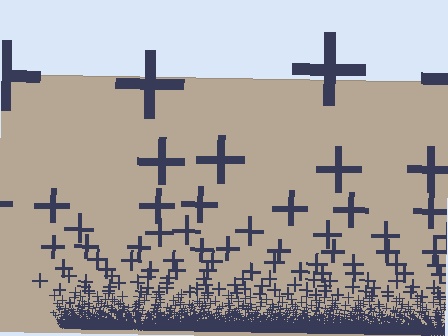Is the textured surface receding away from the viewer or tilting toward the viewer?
The surface appears to tilt toward the viewer. Texture elements get larger and sparser toward the top.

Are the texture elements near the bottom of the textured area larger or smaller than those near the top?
Smaller. The gradient is inverted — elements near the bottom are smaller and denser.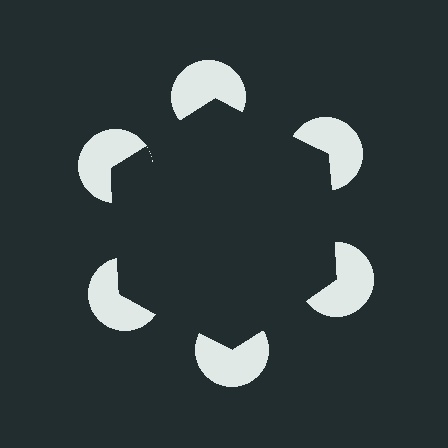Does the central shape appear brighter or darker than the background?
It typically appears slightly darker than the background, even though no actual brightness change is drawn.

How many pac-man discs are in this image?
There are 6 — one at each vertex of the illusory hexagon.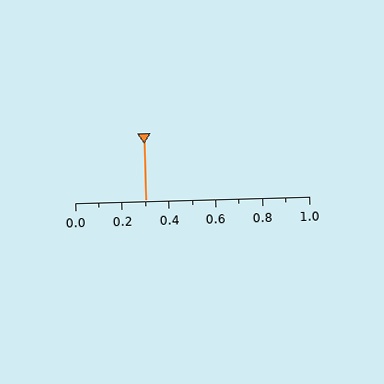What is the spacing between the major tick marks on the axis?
The major ticks are spaced 0.2 apart.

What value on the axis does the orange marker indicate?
The marker indicates approximately 0.3.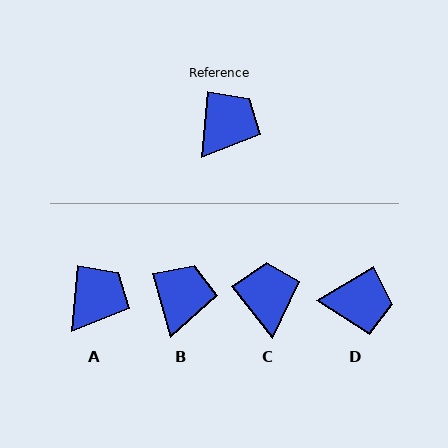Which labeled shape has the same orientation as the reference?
A.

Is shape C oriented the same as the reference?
No, it is off by about 44 degrees.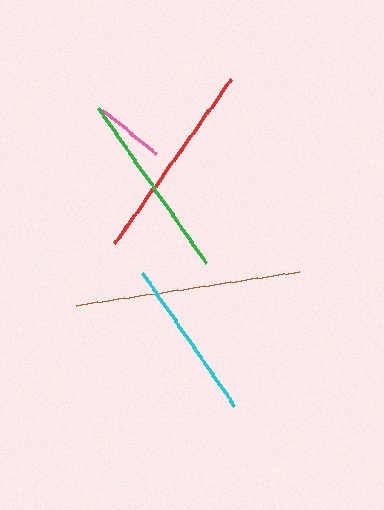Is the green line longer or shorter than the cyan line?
The green line is longer than the cyan line.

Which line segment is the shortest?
The pink line is the shortest at approximately 69 pixels.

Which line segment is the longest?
The brown line is the longest at approximately 226 pixels.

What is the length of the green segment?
The green segment is approximately 188 pixels long.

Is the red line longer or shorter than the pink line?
The red line is longer than the pink line.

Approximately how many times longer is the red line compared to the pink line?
The red line is approximately 2.9 times the length of the pink line.